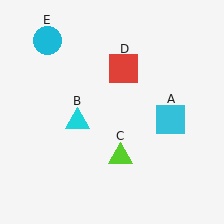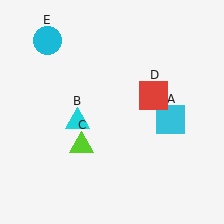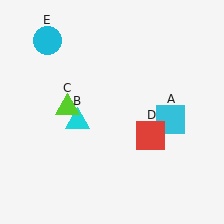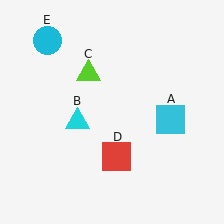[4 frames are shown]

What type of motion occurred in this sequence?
The lime triangle (object C), red square (object D) rotated clockwise around the center of the scene.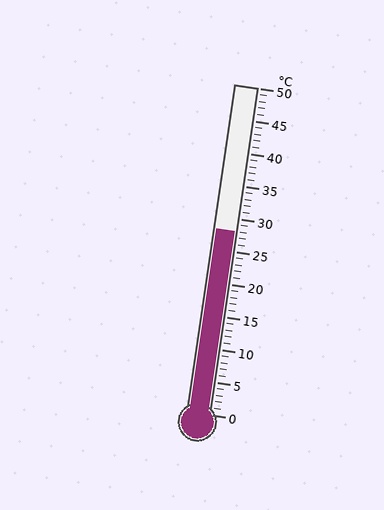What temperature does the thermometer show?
The thermometer shows approximately 28°C.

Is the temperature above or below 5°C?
The temperature is above 5°C.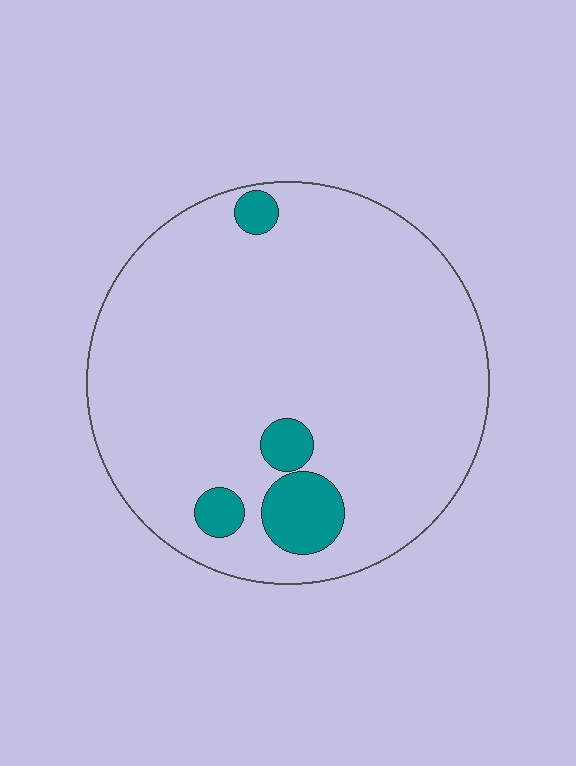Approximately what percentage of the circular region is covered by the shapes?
Approximately 10%.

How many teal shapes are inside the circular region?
4.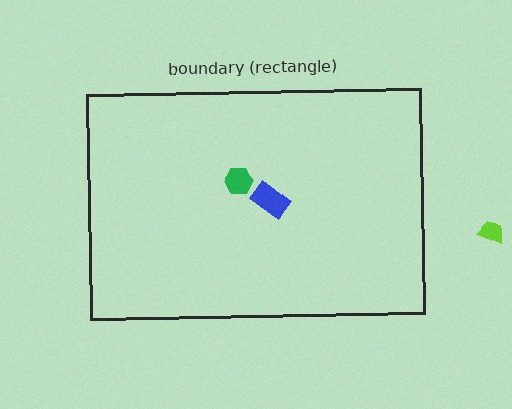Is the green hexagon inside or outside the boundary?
Inside.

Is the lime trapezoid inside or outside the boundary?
Outside.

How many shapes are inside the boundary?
2 inside, 1 outside.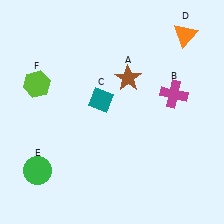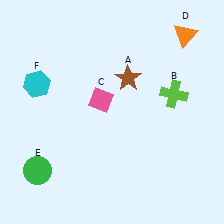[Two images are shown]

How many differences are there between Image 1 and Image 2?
There are 3 differences between the two images.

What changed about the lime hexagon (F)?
In Image 1, F is lime. In Image 2, it changed to cyan.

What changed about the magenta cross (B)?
In Image 1, B is magenta. In Image 2, it changed to lime.